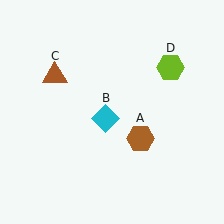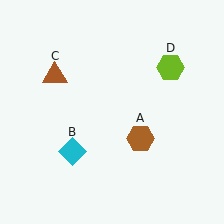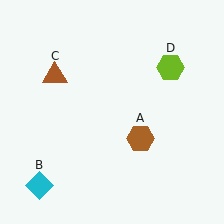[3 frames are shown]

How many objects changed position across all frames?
1 object changed position: cyan diamond (object B).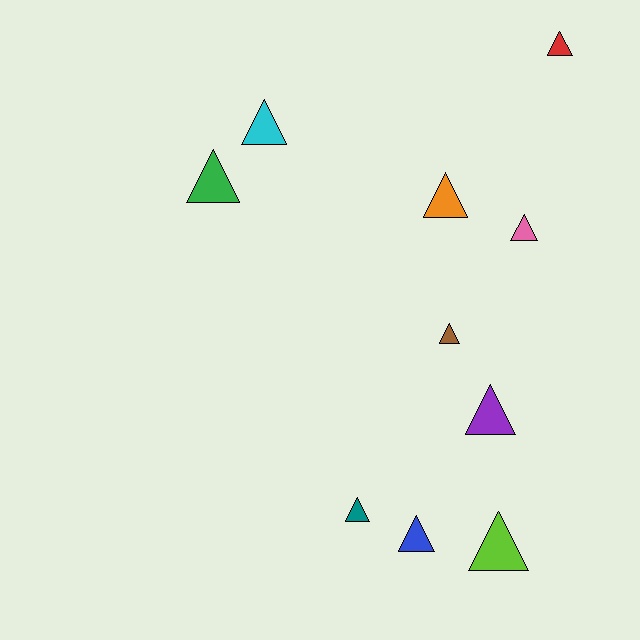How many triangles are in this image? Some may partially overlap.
There are 10 triangles.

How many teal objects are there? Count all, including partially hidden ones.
There is 1 teal object.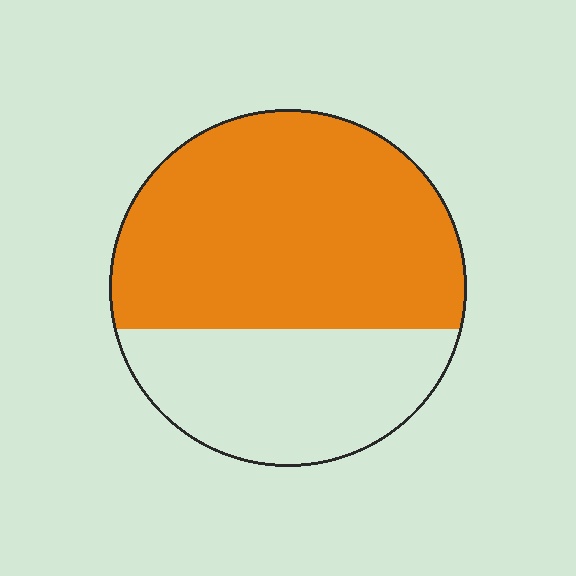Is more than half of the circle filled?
Yes.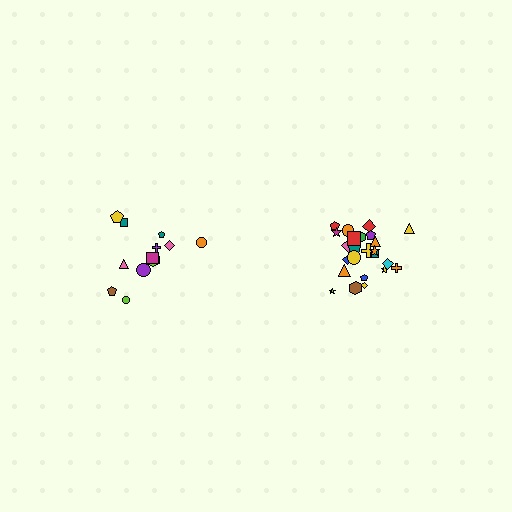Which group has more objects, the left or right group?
The right group.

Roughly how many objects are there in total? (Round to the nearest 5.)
Roughly 35 objects in total.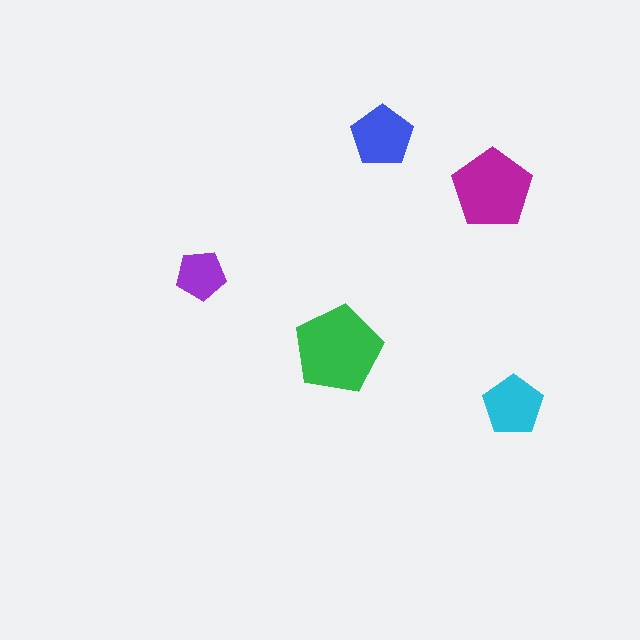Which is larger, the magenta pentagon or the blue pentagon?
The magenta one.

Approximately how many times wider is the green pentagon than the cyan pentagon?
About 1.5 times wider.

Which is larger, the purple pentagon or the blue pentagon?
The blue one.